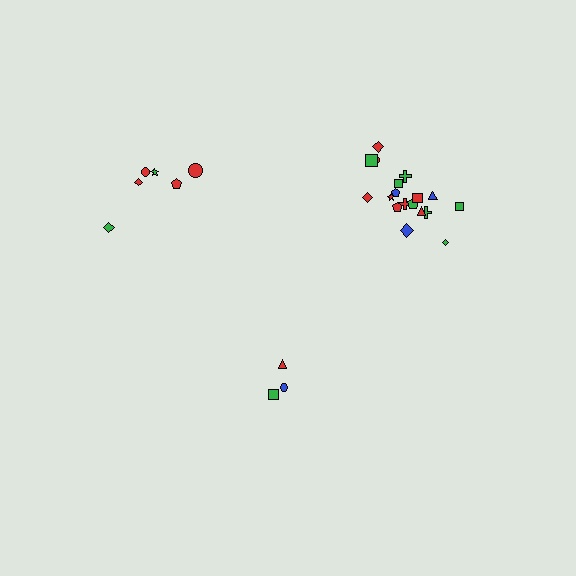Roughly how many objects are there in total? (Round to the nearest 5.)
Roughly 25 objects in total.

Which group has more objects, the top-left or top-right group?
The top-right group.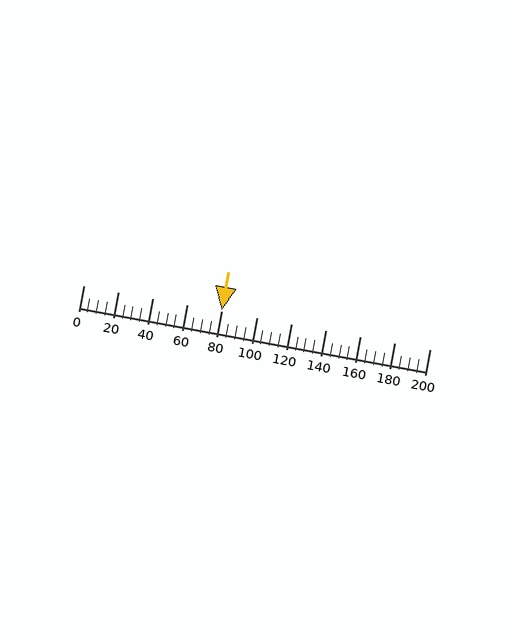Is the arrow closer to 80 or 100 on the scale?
The arrow is closer to 80.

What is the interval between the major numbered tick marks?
The major tick marks are spaced 20 units apart.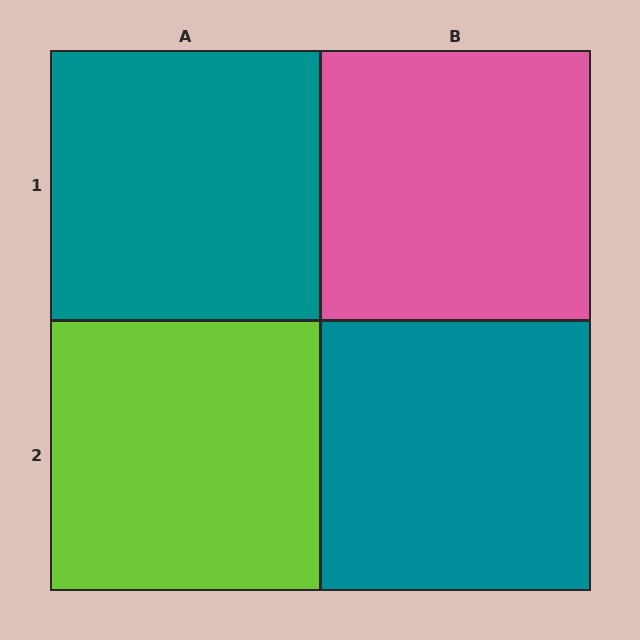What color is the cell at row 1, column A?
Teal.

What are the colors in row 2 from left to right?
Lime, teal.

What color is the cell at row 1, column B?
Pink.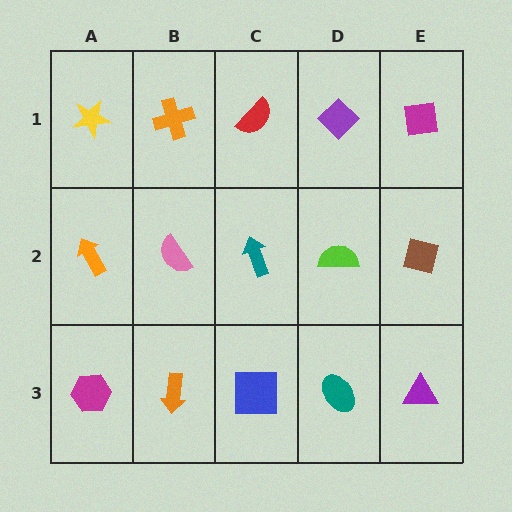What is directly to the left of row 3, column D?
A blue square.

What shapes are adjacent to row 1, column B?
A pink semicircle (row 2, column B), a yellow star (row 1, column A), a red semicircle (row 1, column C).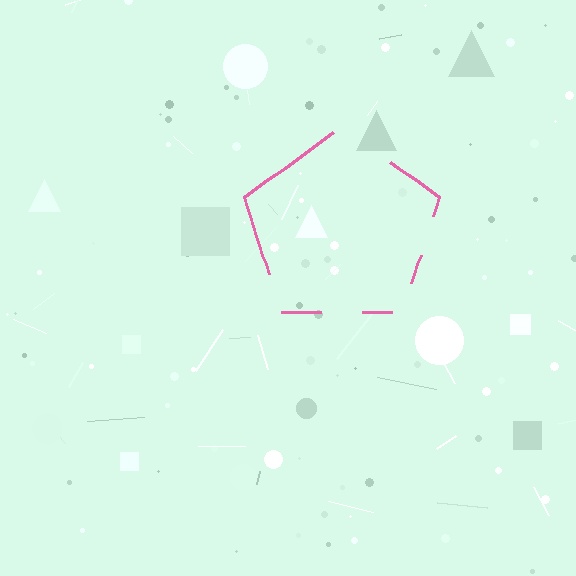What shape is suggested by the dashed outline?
The dashed outline suggests a pentagon.